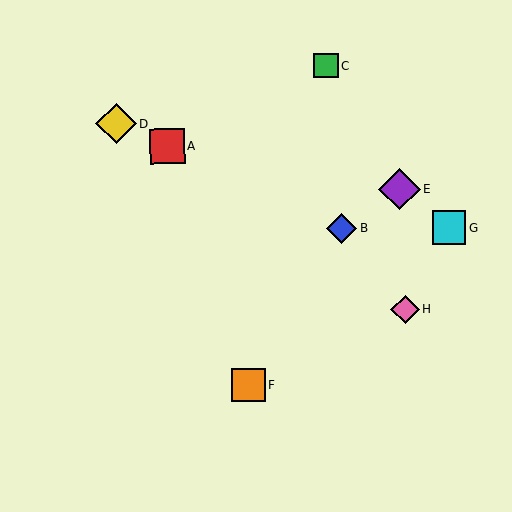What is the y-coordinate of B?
Object B is at y≈228.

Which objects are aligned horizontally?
Objects B, G are aligned horizontally.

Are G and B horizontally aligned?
Yes, both are at y≈228.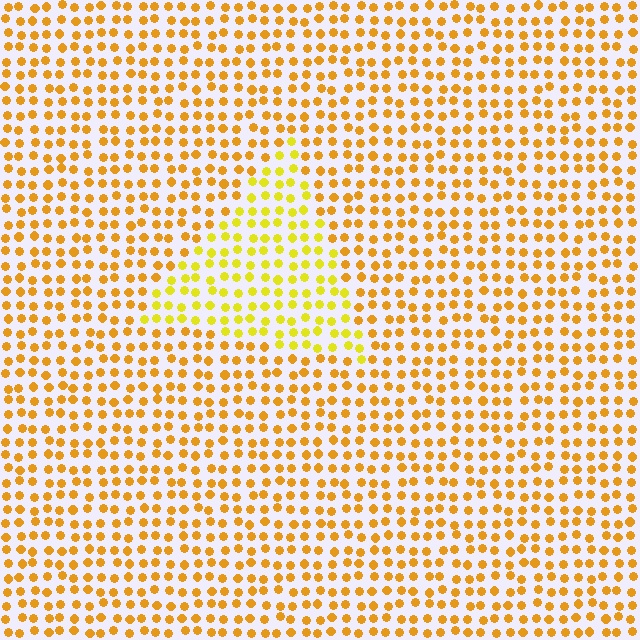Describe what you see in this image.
The image is filled with small orange elements in a uniform arrangement. A triangle-shaped region is visible where the elements are tinted to a slightly different hue, forming a subtle color boundary.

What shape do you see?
I see a triangle.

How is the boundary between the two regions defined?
The boundary is defined purely by a slight shift in hue (about 24 degrees). Spacing, size, and orientation are identical on both sides.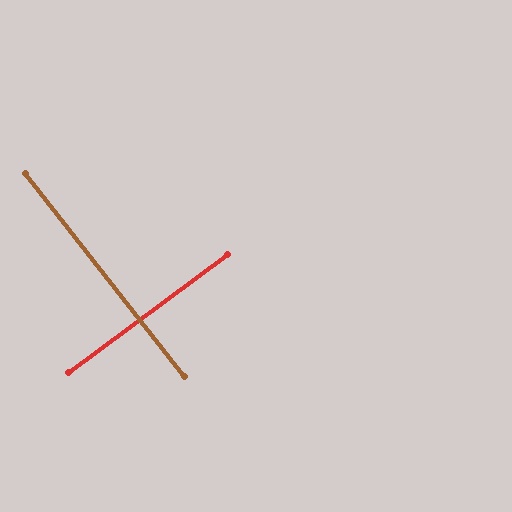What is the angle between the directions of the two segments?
Approximately 88 degrees.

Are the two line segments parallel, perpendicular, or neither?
Perpendicular — they meet at approximately 88°.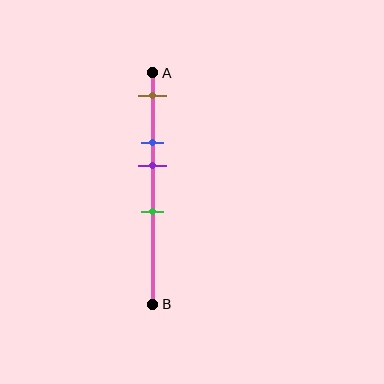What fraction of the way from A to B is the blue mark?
The blue mark is approximately 30% (0.3) of the way from A to B.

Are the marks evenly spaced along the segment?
No, the marks are not evenly spaced.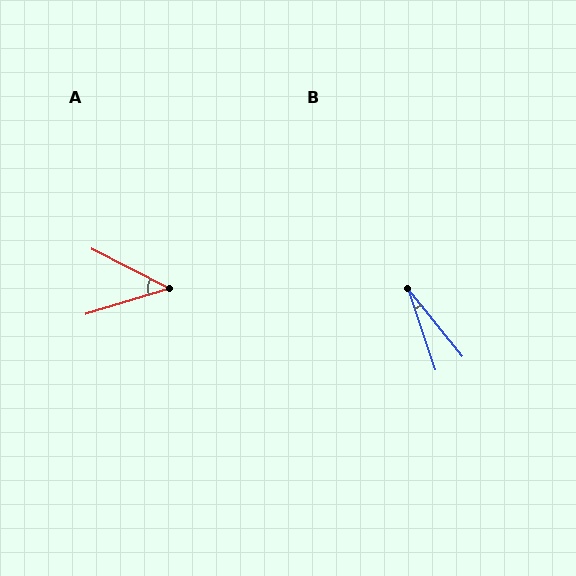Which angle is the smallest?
B, at approximately 20 degrees.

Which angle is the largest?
A, at approximately 44 degrees.